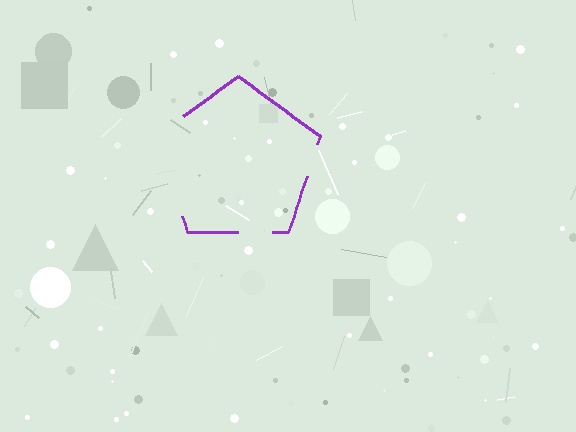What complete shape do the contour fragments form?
The contour fragments form a pentagon.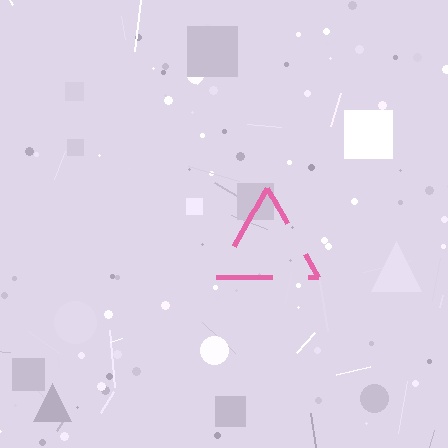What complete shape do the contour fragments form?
The contour fragments form a triangle.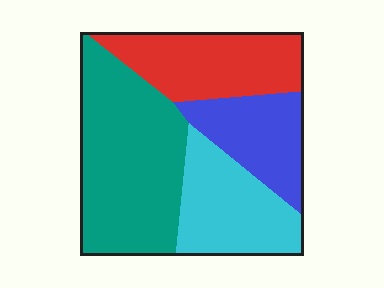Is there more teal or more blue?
Teal.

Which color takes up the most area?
Teal, at roughly 40%.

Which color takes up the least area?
Blue, at roughly 15%.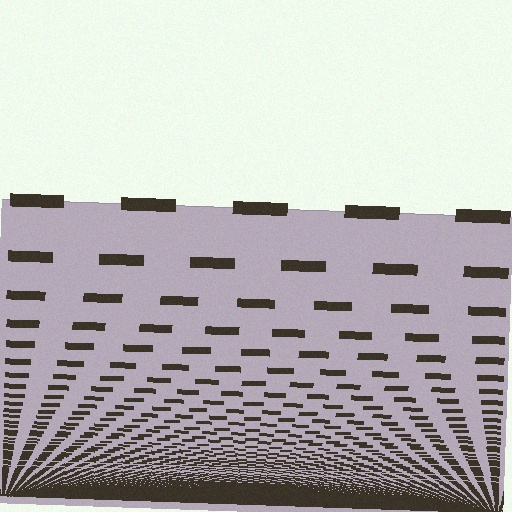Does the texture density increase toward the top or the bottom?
Density increases toward the bottom.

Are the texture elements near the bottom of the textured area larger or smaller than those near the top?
Smaller. The gradient is inverted — elements near the bottom are smaller and denser.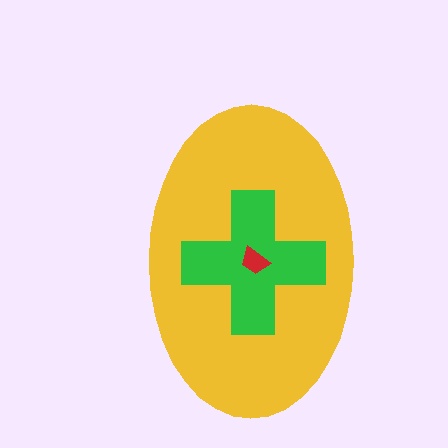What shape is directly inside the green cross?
The red trapezoid.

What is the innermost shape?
The red trapezoid.